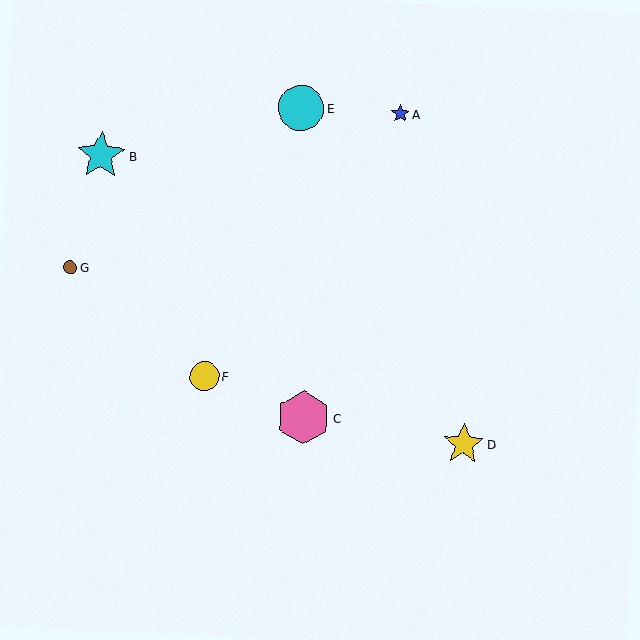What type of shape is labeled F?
Shape F is a yellow circle.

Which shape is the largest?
The pink hexagon (labeled C) is the largest.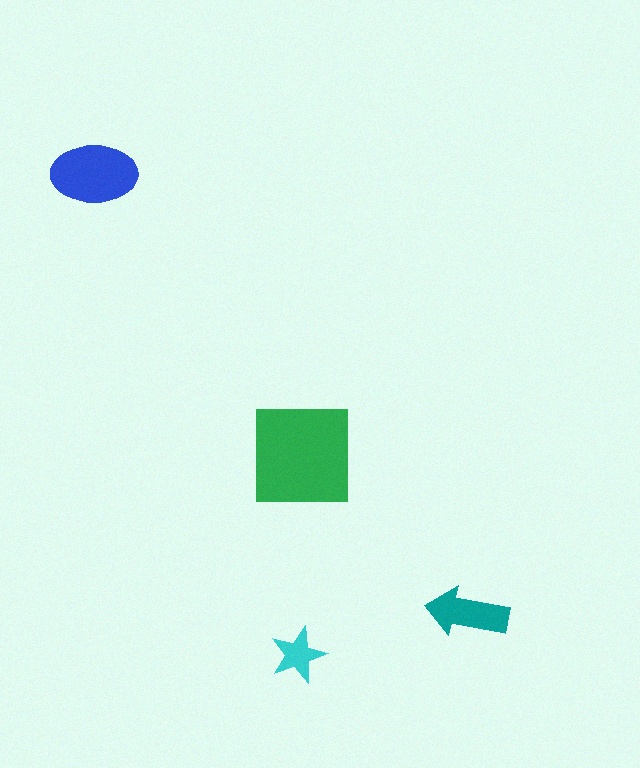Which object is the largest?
The green square.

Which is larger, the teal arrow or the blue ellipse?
The blue ellipse.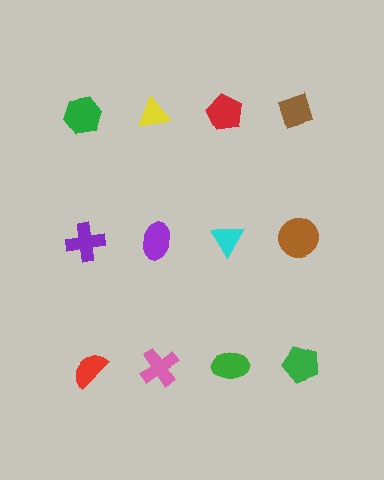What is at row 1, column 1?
A green hexagon.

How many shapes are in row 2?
4 shapes.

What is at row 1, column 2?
A yellow triangle.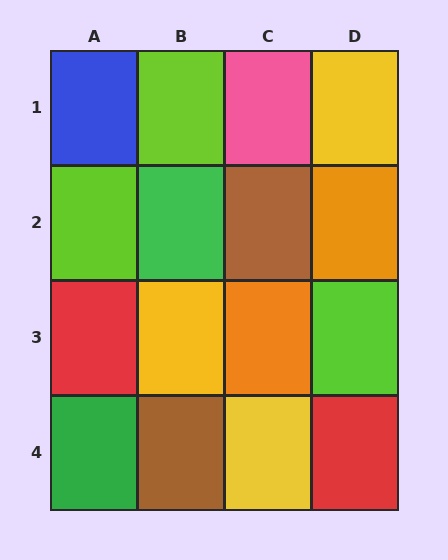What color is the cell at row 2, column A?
Lime.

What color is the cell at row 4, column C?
Yellow.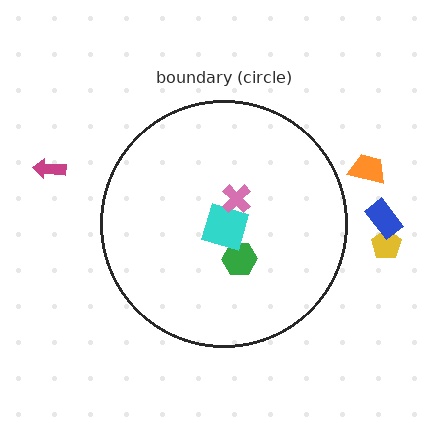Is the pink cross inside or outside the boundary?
Inside.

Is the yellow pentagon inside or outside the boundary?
Outside.